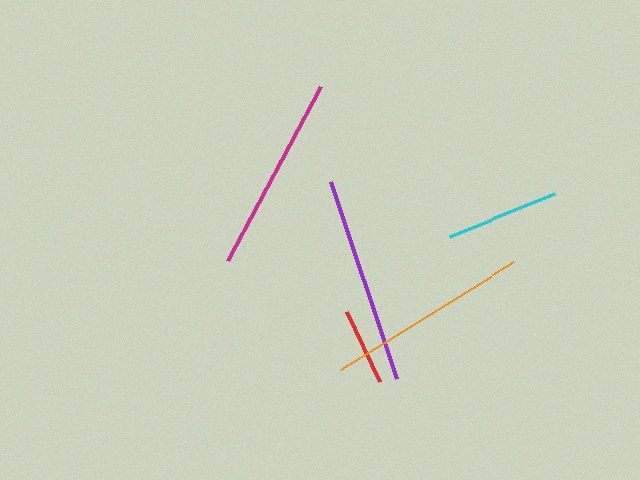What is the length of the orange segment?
The orange segment is approximately 204 pixels long.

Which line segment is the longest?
The purple line is the longest at approximately 207 pixels.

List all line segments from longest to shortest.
From longest to shortest: purple, orange, magenta, cyan, red.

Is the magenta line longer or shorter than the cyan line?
The magenta line is longer than the cyan line.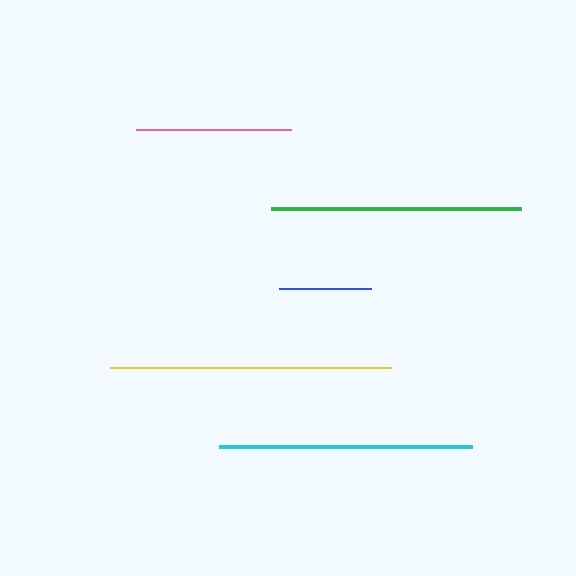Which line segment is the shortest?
The blue line is the shortest at approximately 92 pixels.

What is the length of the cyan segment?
The cyan segment is approximately 253 pixels long.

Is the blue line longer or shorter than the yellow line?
The yellow line is longer than the blue line.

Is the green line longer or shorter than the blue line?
The green line is longer than the blue line.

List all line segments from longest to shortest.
From longest to shortest: yellow, cyan, green, pink, blue.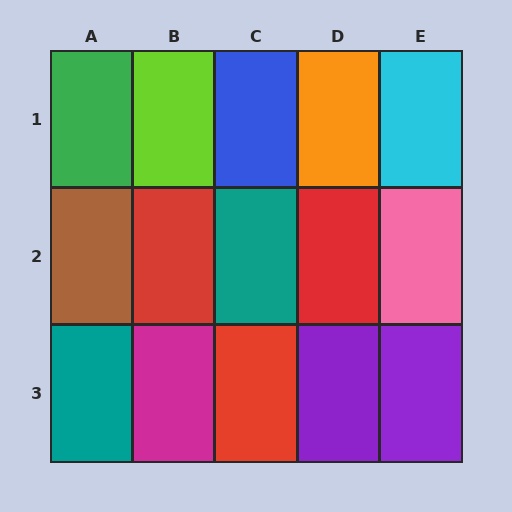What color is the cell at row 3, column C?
Red.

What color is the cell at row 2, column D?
Red.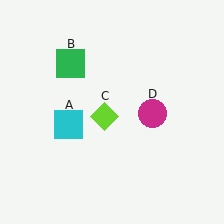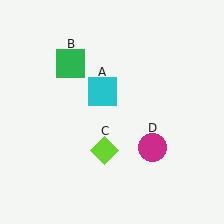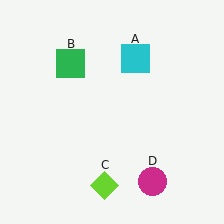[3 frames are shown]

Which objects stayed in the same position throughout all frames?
Green square (object B) remained stationary.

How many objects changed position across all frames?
3 objects changed position: cyan square (object A), lime diamond (object C), magenta circle (object D).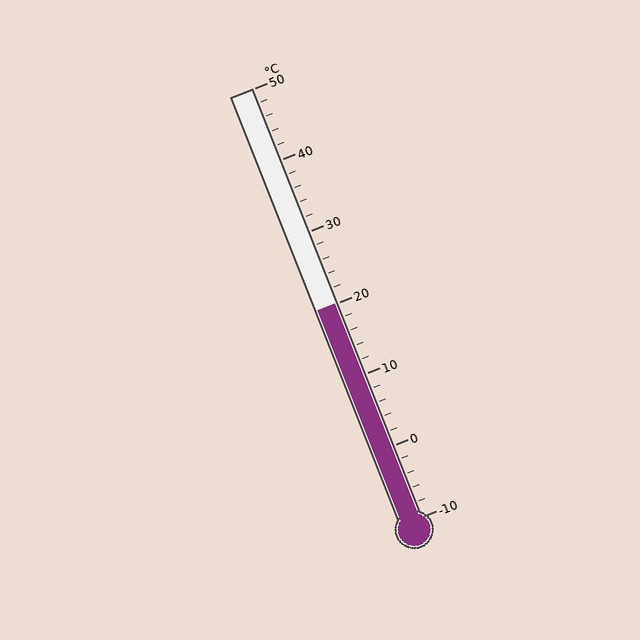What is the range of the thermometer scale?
The thermometer scale ranges from -10°C to 50°C.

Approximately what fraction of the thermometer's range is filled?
The thermometer is filled to approximately 50% of its range.